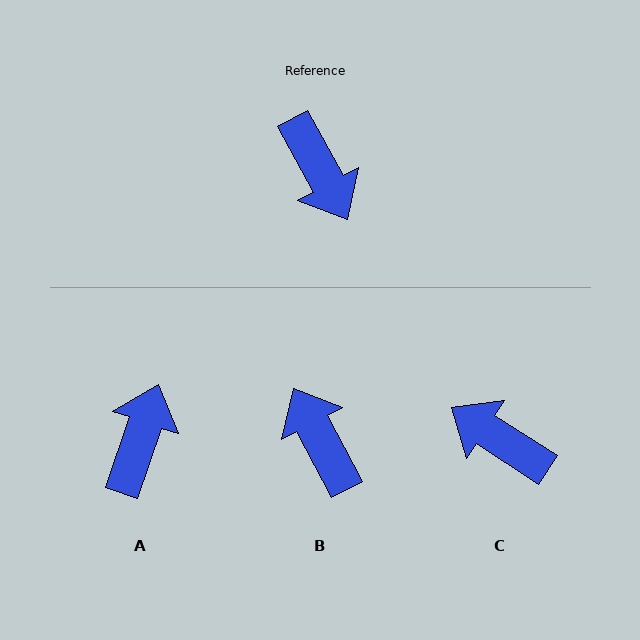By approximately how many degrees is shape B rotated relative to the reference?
Approximately 180 degrees counter-clockwise.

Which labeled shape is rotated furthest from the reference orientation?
B, about 180 degrees away.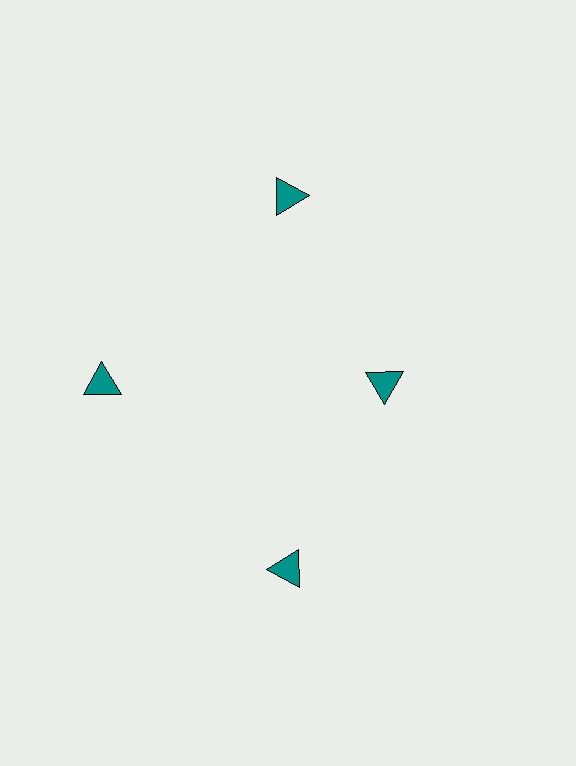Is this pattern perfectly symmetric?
No. The 4 teal triangles are arranged in a ring, but one element near the 3 o'clock position is pulled inward toward the center, breaking the 4-fold rotational symmetry.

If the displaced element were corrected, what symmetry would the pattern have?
It would have 4-fold rotational symmetry — the pattern would map onto itself every 90 degrees.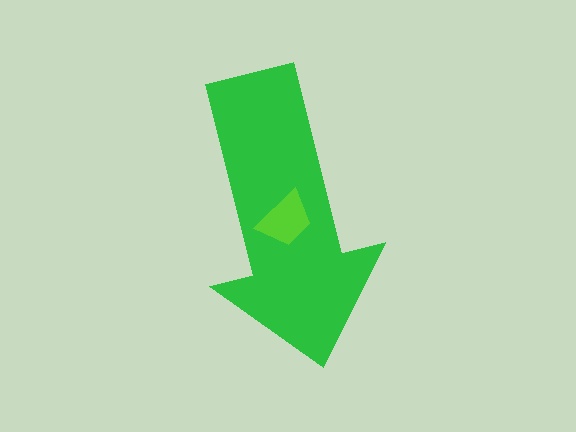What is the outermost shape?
The green arrow.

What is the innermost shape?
The lime trapezoid.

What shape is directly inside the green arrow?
The lime trapezoid.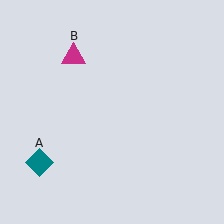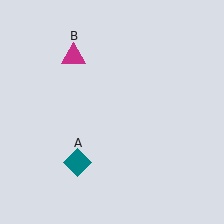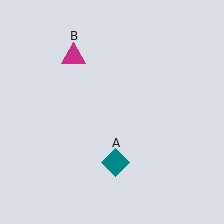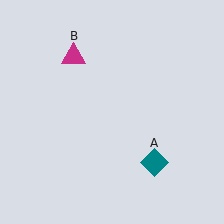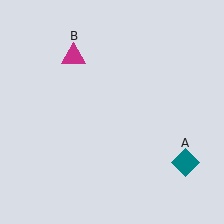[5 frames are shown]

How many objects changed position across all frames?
1 object changed position: teal diamond (object A).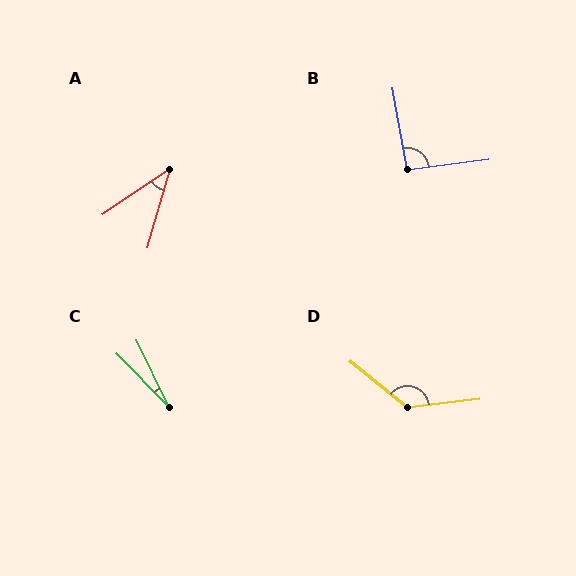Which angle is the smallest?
C, at approximately 19 degrees.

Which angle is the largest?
D, at approximately 135 degrees.